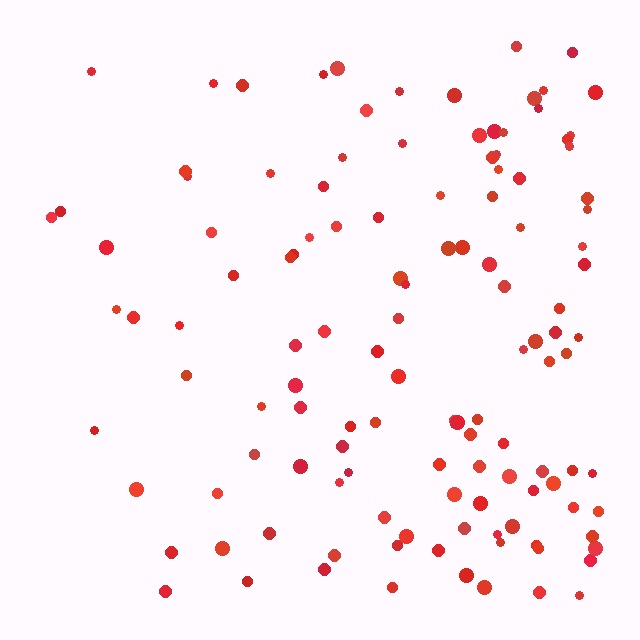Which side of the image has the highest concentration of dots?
The right.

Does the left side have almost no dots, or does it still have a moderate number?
Still a moderate number, just noticeably fewer than the right.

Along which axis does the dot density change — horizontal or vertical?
Horizontal.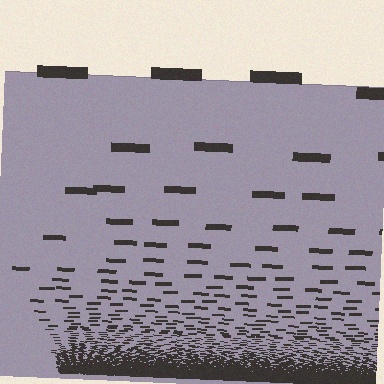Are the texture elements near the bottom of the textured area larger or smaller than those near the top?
Smaller. The gradient is inverted — elements near the bottom are smaller and denser.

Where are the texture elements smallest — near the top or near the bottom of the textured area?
Near the bottom.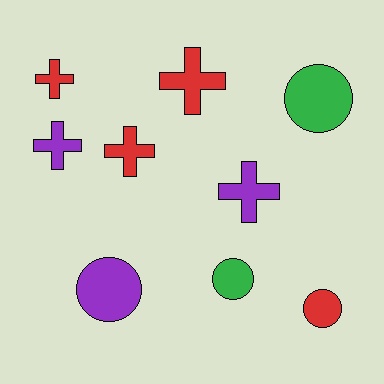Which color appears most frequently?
Red, with 4 objects.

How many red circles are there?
There is 1 red circle.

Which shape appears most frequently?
Cross, with 5 objects.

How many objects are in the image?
There are 9 objects.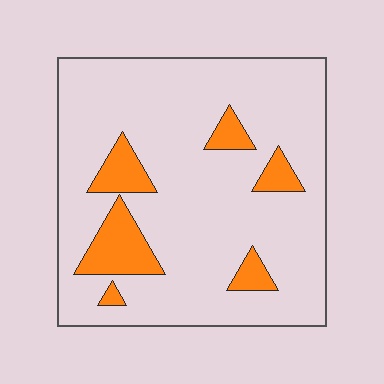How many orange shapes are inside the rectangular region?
6.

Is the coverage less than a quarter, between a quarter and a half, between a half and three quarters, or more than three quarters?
Less than a quarter.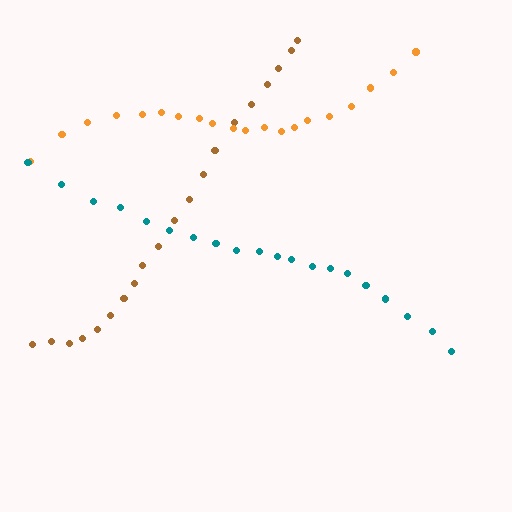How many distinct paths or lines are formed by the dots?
There are 3 distinct paths.